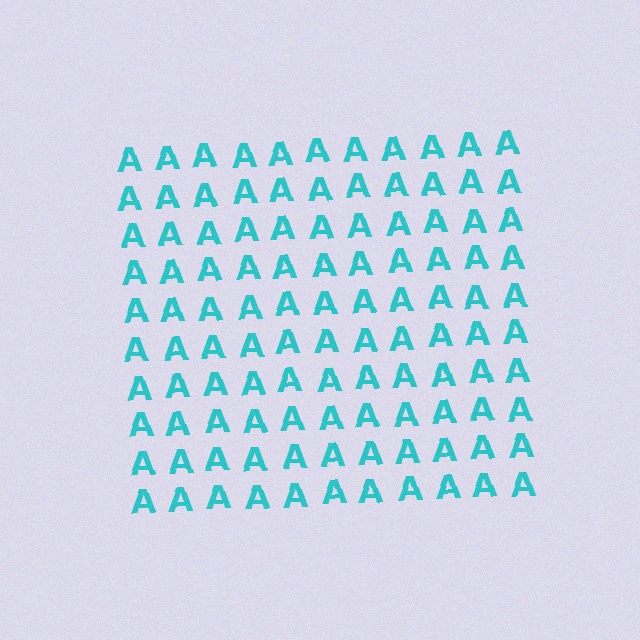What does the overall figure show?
The overall figure shows a square.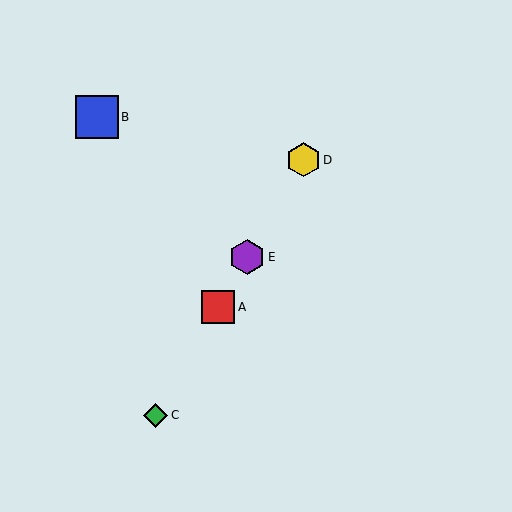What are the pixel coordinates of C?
Object C is at (156, 415).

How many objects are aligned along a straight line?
4 objects (A, C, D, E) are aligned along a straight line.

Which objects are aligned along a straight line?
Objects A, C, D, E are aligned along a straight line.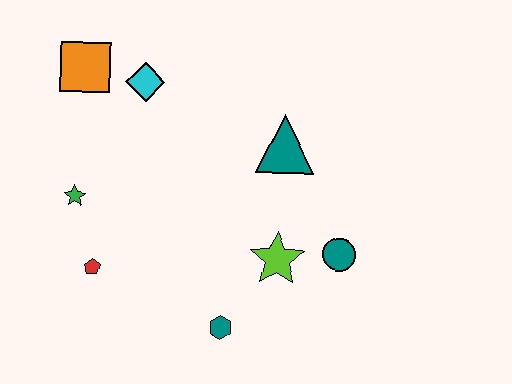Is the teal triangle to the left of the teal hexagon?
No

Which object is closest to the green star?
The red pentagon is closest to the green star.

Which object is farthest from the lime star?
The orange square is farthest from the lime star.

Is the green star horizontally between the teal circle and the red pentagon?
No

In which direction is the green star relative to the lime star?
The green star is to the left of the lime star.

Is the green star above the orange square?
No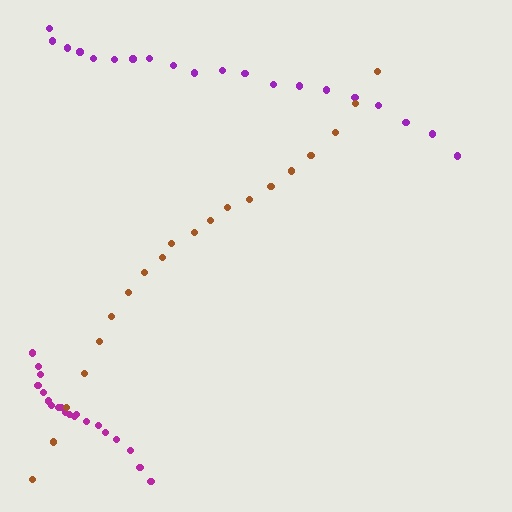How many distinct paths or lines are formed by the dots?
There are 3 distinct paths.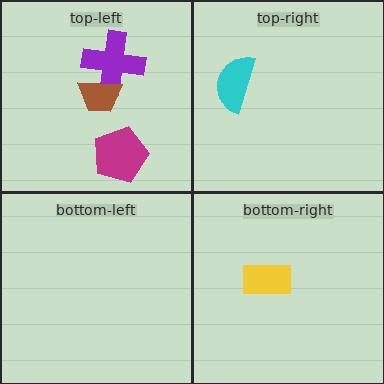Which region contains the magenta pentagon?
The top-left region.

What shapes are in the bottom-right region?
The yellow rectangle.